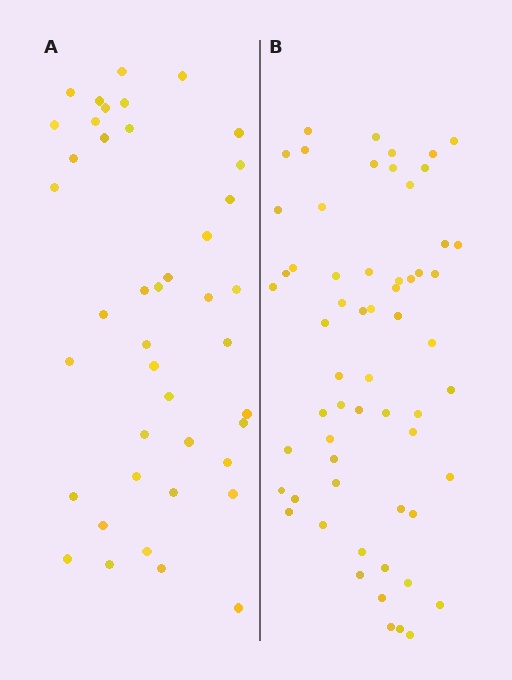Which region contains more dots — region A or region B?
Region B (the right region) has more dots.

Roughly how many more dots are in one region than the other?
Region B has approximately 20 more dots than region A.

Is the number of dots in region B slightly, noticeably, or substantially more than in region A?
Region B has noticeably more, but not dramatically so. The ratio is roughly 1.4 to 1.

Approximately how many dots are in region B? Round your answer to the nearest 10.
About 60 dots.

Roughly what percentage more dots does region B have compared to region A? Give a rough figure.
About 45% more.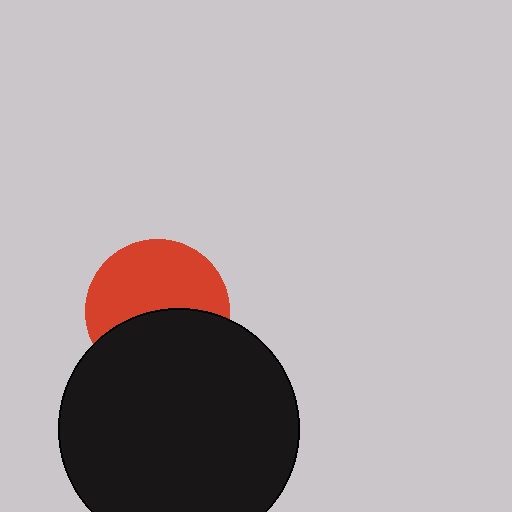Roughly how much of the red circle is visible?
About half of it is visible (roughly 55%).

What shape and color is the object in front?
The object in front is a black circle.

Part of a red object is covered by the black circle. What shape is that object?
It is a circle.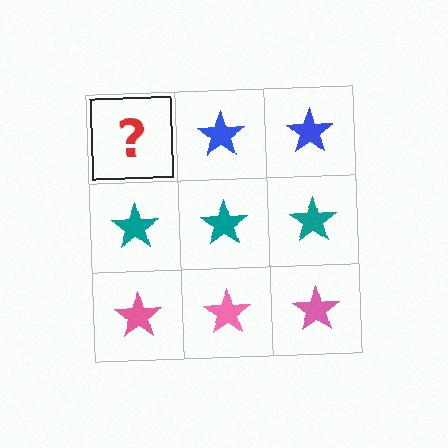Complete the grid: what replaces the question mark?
The question mark should be replaced with a blue star.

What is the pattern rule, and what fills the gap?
The rule is that each row has a consistent color. The gap should be filled with a blue star.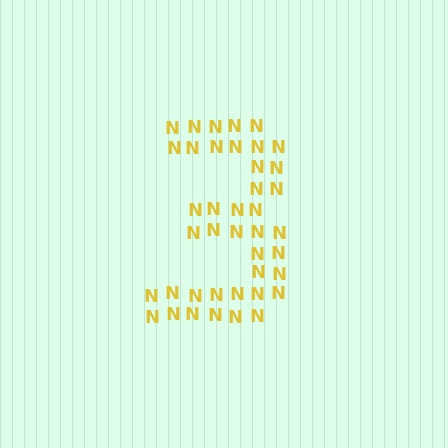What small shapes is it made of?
It is made of small letter N's.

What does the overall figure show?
The overall figure shows the digit 3.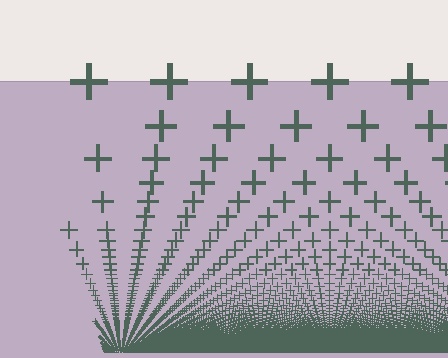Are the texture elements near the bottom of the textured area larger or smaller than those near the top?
Smaller. The gradient is inverted — elements near the bottom are smaller and denser.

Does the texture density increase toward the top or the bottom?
Density increases toward the bottom.